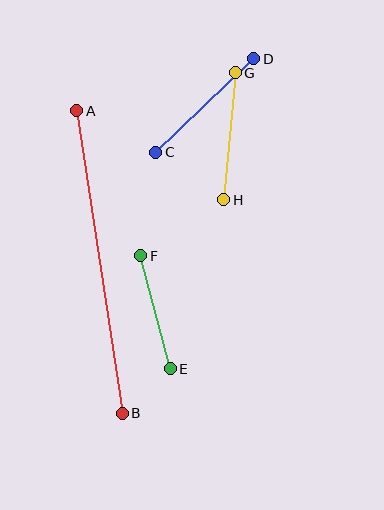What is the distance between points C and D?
The distance is approximately 136 pixels.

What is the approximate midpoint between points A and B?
The midpoint is at approximately (99, 262) pixels.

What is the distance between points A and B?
The distance is approximately 306 pixels.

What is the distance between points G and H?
The distance is approximately 127 pixels.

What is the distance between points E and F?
The distance is approximately 117 pixels.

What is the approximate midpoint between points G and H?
The midpoint is at approximately (230, 136) pixels.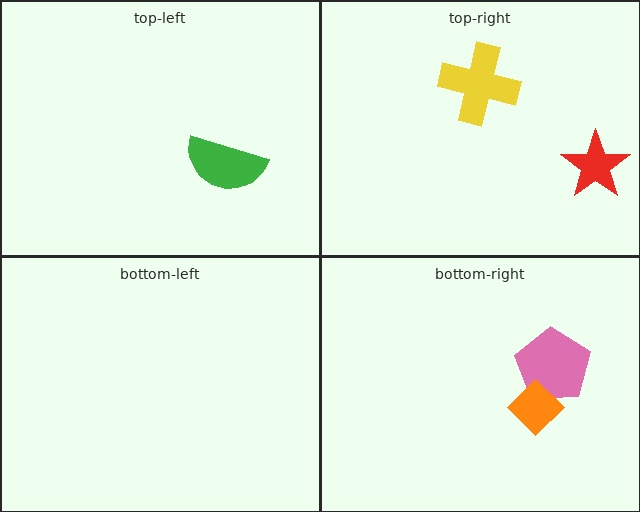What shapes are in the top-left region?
The green semicircle.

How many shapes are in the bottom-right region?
2.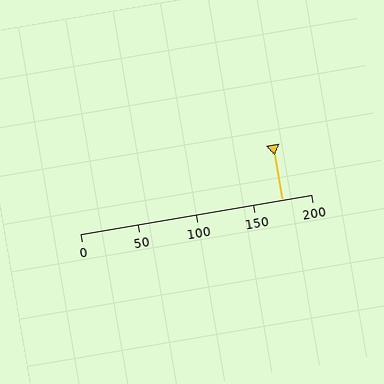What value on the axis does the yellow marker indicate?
The marker indicates approximately 175.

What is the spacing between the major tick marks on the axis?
The major ticks are spaced 50 apart.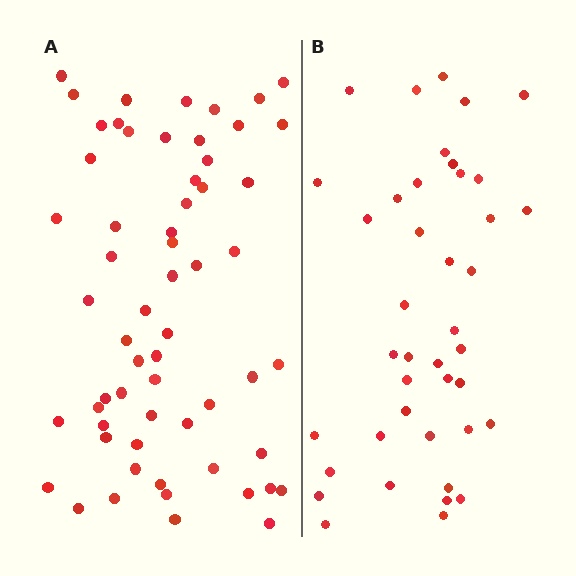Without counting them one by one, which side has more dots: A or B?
Region A (the left region) has more dots.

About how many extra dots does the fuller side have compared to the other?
Region A has approximately 20 more dots than region B.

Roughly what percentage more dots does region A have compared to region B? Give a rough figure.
About 45% more.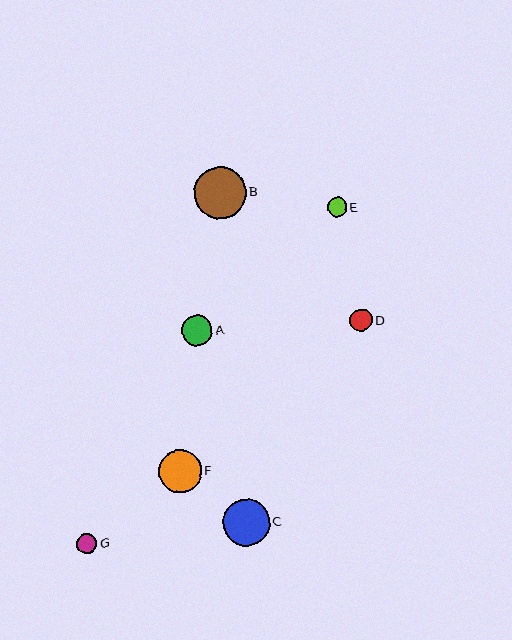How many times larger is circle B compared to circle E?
Circle B is approximately 2.7 times the size of circle E.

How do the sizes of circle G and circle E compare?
Circle G and circle E are approximately the same size.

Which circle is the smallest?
Circle E is the smallest with a size of approximately 19 pixels.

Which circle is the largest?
Circle B is the largest with a size of approximately 52 pixels.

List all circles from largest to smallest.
From largest to smallest: B, C, F, A, D, G, E.